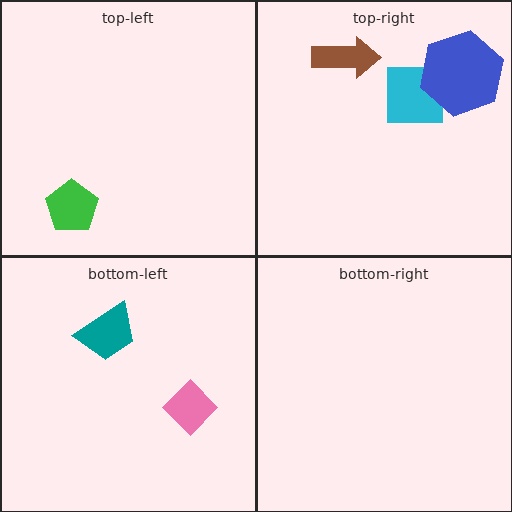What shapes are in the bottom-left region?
The teal trapezoid, the pink diamond.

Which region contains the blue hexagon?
The top-right region.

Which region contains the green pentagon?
The top-left region.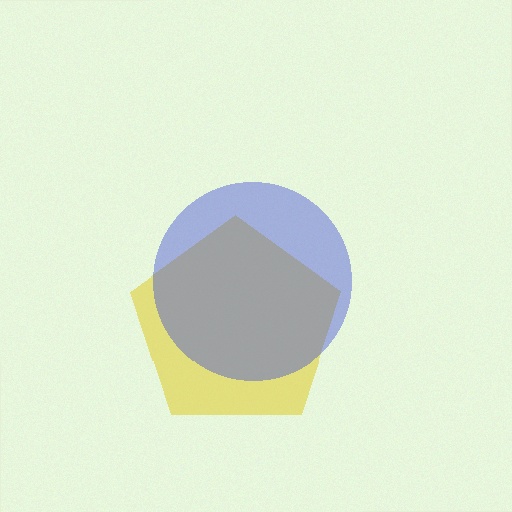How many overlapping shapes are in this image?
There are 2 overlapping shapes in the image.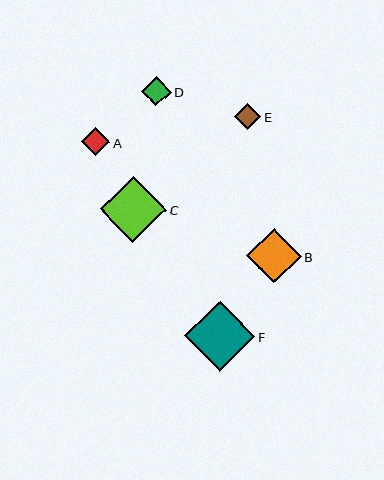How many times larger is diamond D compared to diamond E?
Diamond D is approximately 1.1 times the size of diamond E.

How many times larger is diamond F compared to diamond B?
Diamond F is approximately 1.3 times the size of diamond B.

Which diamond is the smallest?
Diamond E is the smallest with a size of approximately 26 pixels.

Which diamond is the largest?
Diamond F is the largest with a size of approximately 70 pixels.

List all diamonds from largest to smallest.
From largest to smallest: F, C, B, D, A, E.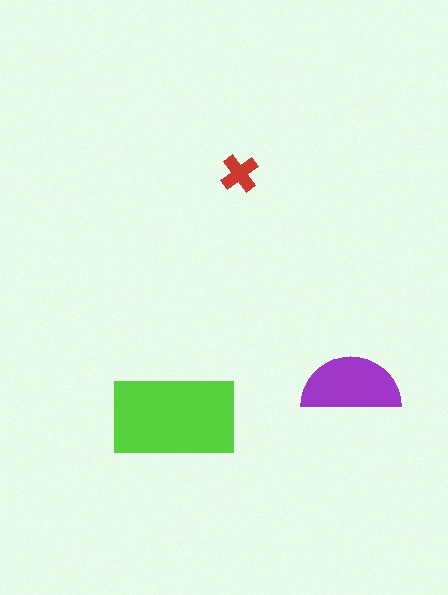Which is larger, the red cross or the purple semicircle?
The purple semicircle.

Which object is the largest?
The lime rectangle.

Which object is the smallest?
The red cross.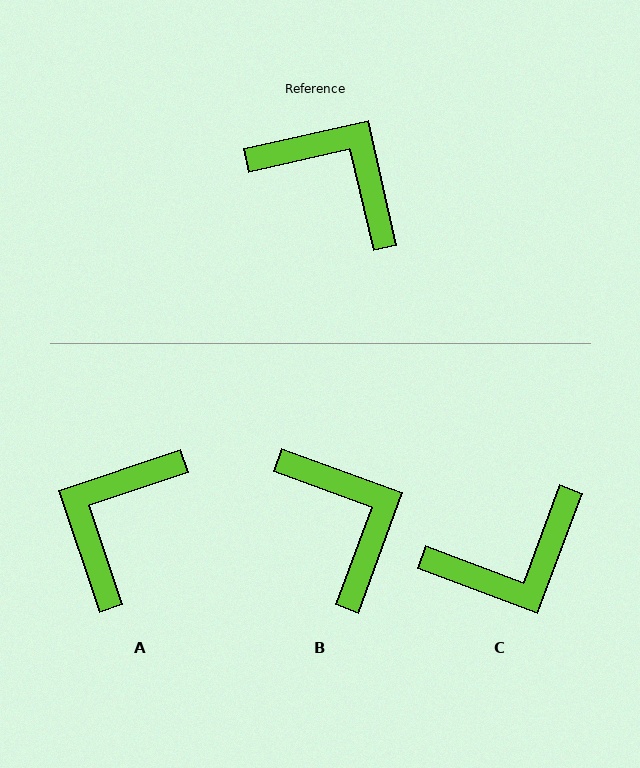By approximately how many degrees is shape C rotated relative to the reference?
Approximately 124 degrees clockwise.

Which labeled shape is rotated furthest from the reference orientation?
C, about 124 degrees away.